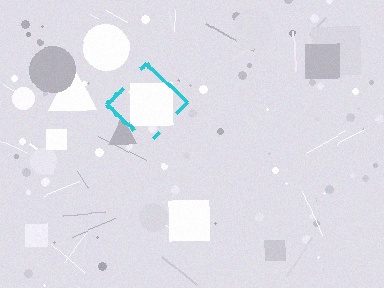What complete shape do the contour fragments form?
The contour fragments form a diamond.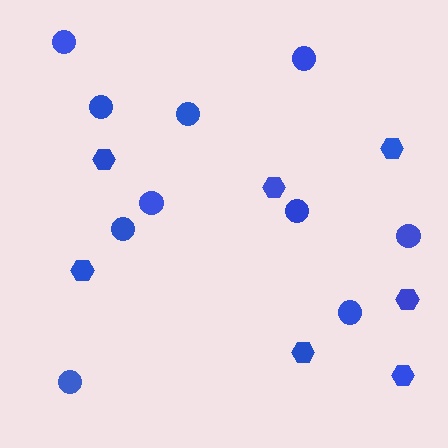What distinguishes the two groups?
There are 2 groups: one group of circles (10) and one group of hexagons (7).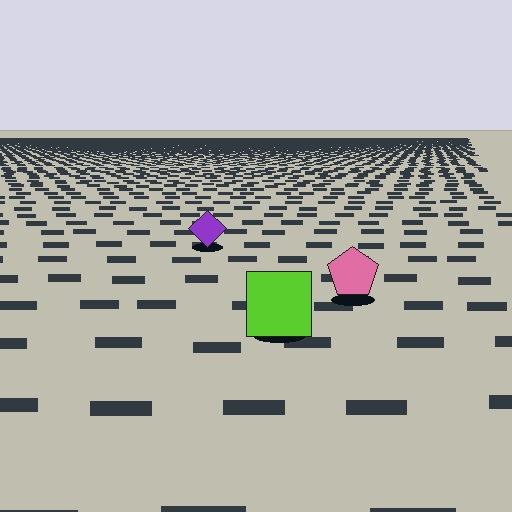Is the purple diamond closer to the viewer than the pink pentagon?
No. The pink pentagon is closer — you can tell from the texture gradient: the ground texture is coarser near it.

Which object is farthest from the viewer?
The purple diamond is farthest from the viewer. It appears smaller and the ground texture around it is denser.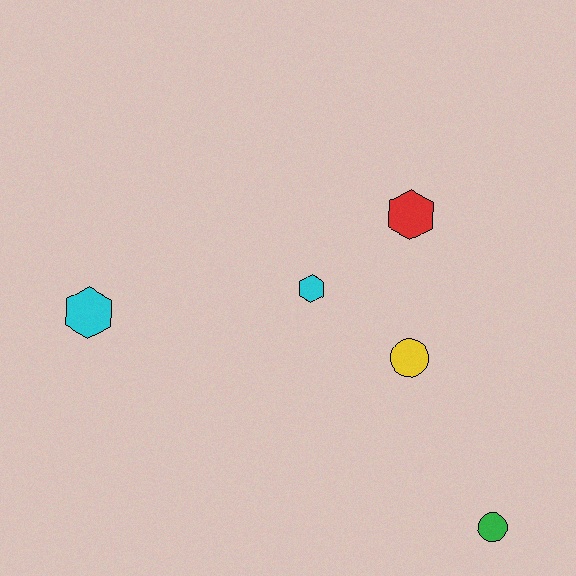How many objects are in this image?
There are 5 objects.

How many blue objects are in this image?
There are no blue objects.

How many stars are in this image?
There are no stars.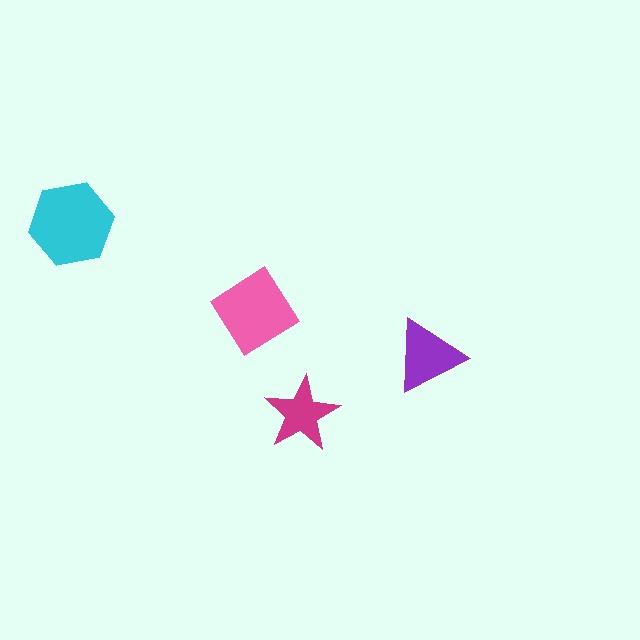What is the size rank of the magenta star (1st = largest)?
4th.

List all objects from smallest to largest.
The magenta star, the purple triangle, the pink diamond, the cyan hexagon.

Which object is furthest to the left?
The cyan hexagon is leftmost.